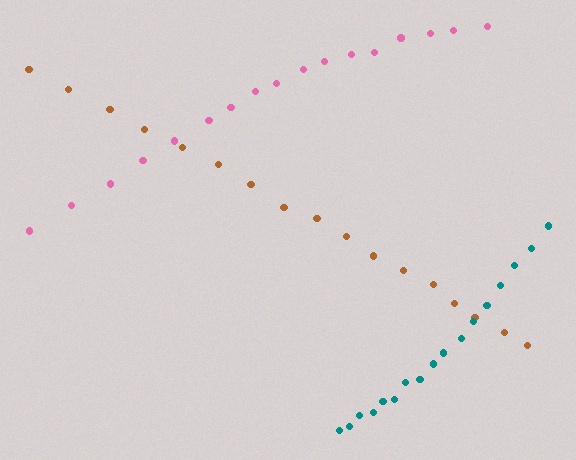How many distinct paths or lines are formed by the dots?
There are 3 distinct paths.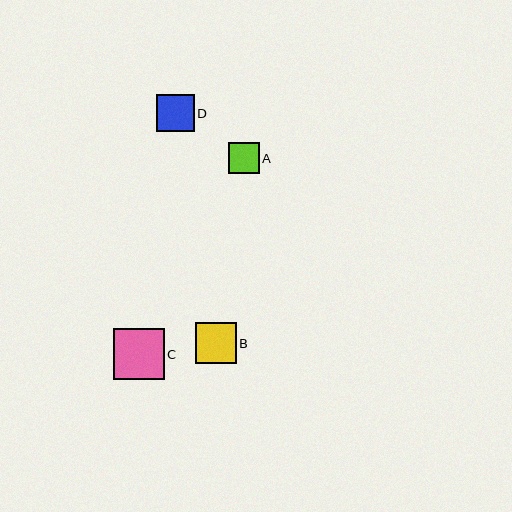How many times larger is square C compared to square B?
Square C is approximately 1.2 times the size of square B.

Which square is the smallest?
Square A is the smallest with a size of approximately 31 pixels.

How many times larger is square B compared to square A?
Square B is approximately 1.3 times the size of square A.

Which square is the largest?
Square C is the largest with a size of approximately 50 pixels.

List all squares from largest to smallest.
From largest to smallest: C, B, D, A.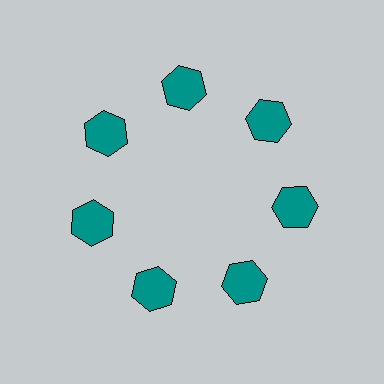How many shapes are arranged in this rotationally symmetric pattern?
There are 7 shapes, arranged in 7 groups of 1.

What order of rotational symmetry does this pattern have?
This pattern has 7-fold rotational symmetry.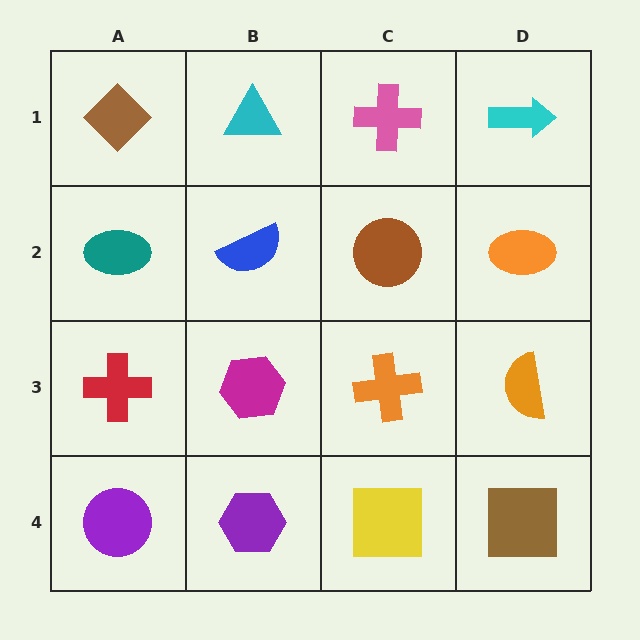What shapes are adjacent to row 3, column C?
A brown circle (row 2, column C), a yellow square (row 4, column C), a magenta hexagon (row 3, column B), an orange semicircle (row 3, column D).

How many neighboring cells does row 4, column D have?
2.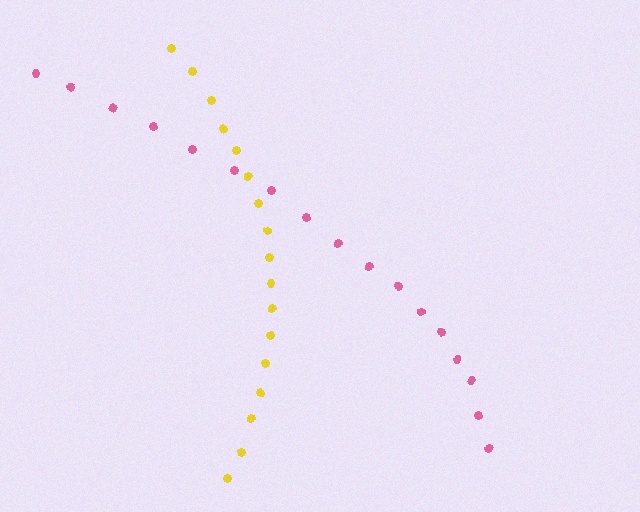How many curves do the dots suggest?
There are 2 distinct paths.